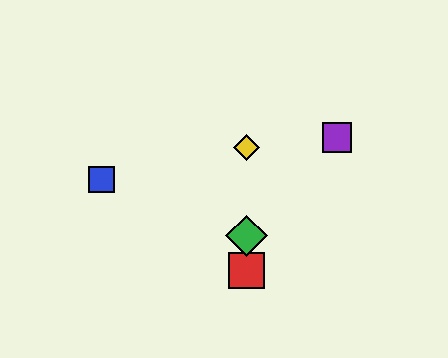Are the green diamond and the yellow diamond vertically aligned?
Yes, both are at x≈247.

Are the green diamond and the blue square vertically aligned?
No, the green diamond is at x≈247 and the blue square is at x≈102.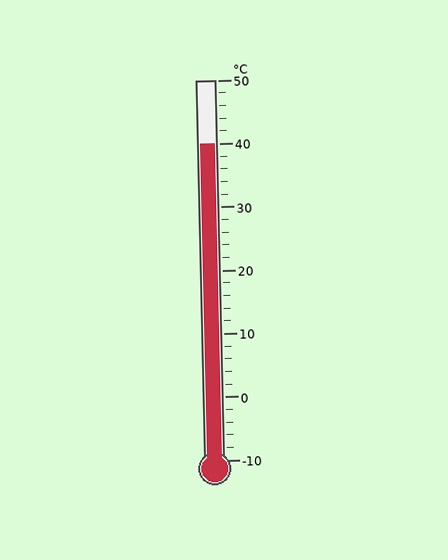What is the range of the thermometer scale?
The thermometer scale ranges from -10°C to 50°C.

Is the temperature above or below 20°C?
The temperature is above 20°C.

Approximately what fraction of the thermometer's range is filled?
The thermometer is filled to approximately 85% of its range.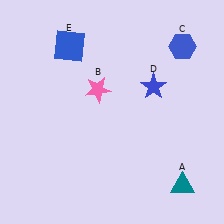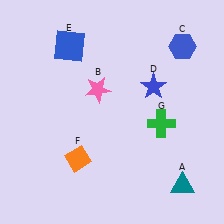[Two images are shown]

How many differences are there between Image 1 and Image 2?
There are 2 differences between the two images.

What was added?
An orange diamond (F), a green cross (G) were added in Image 2.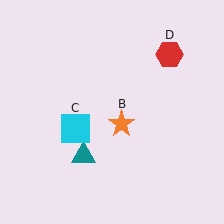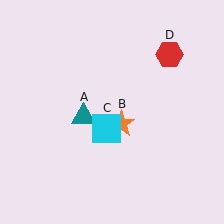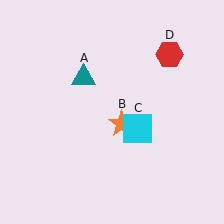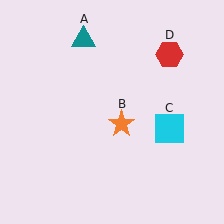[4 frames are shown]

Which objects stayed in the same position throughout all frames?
Orange star (object B) and red hexagon (object D) remained stationary.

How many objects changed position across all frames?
2 objects changed position: teal triangle (object A), cyan square (object C).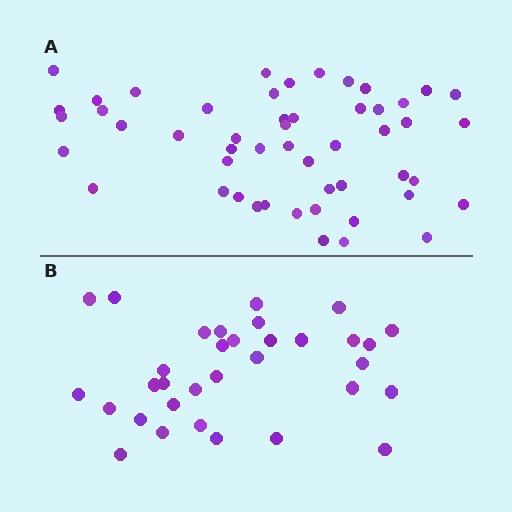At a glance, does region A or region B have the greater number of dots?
Region A (the top region) has more dots.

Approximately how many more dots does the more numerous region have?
Region A has approximately 20 more dots than region B.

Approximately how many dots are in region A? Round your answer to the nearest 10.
About 50 dots. (The exact count is 51, which rounds to 50.)